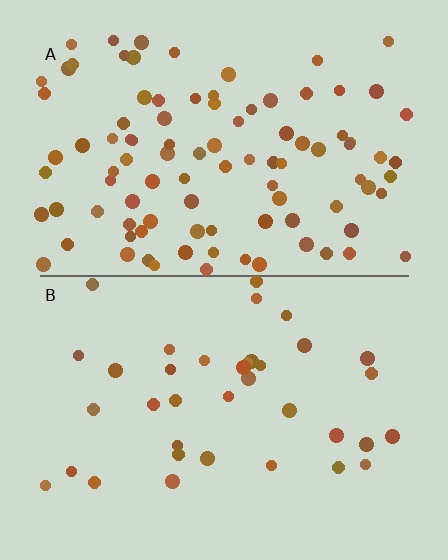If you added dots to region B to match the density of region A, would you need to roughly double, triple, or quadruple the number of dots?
Approximately triple.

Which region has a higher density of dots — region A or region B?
A (the top).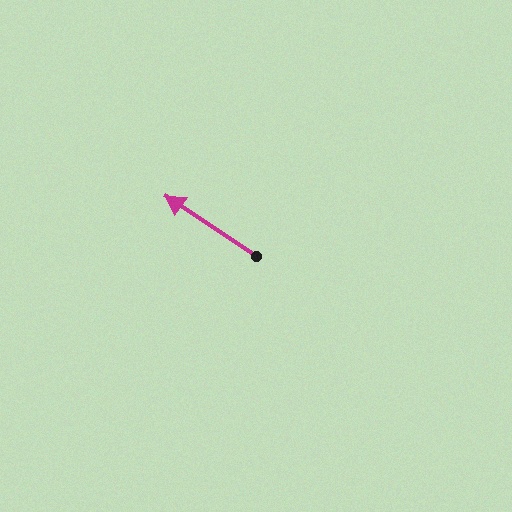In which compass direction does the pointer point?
Northwest.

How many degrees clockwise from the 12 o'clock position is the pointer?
Approximately 304 degrees.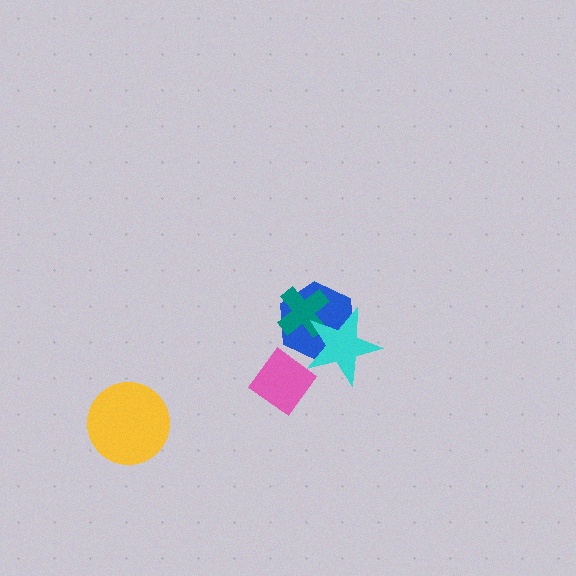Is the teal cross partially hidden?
Yes, it is partially covered by another shape.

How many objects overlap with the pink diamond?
0 objects overlap with the pink diamond.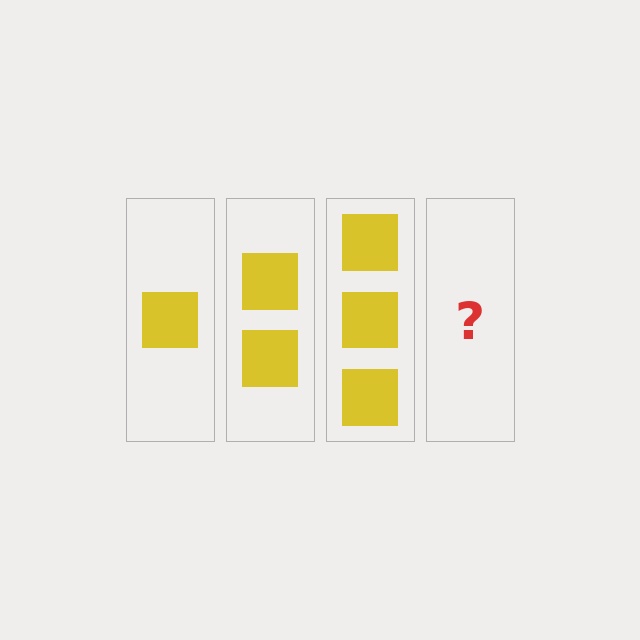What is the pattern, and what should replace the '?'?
The pattern is that each step adds one more square. The '?' should be 4 squares.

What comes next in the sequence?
The next element should be 4 squares.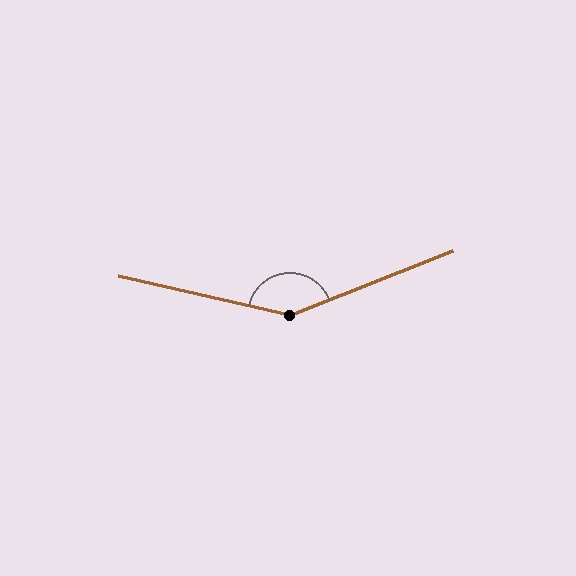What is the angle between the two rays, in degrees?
Approximately 146 degrees.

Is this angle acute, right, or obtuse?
It is obtuse.